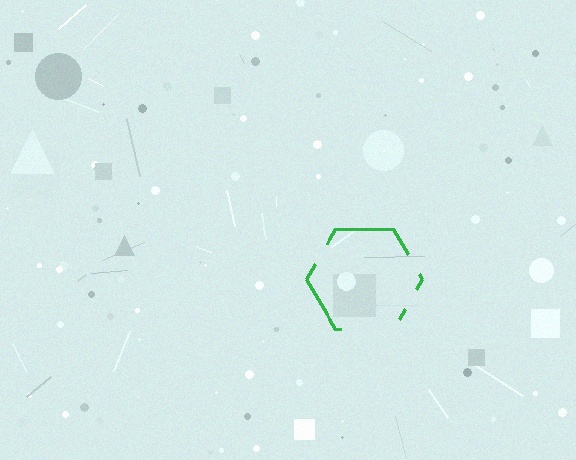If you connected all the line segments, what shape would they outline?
They would outline a hexagon.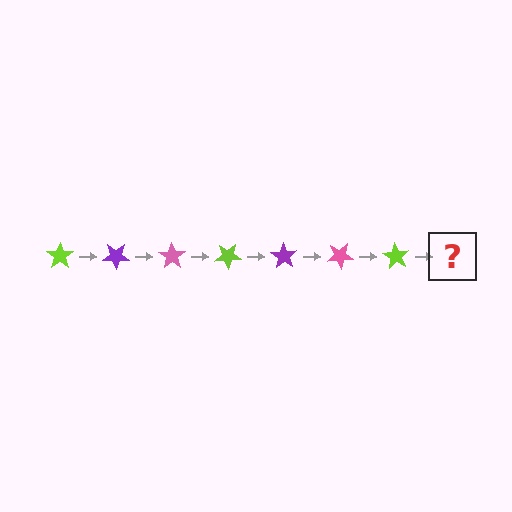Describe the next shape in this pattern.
It should be a purple star, rotated 245 degrees from the start.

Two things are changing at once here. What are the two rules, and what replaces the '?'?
The two rules are that it rotates 35 degrees each step and the color cycles through lime, purple, and pink. The '?' should be a purple star, rotated 245 degrees from the start.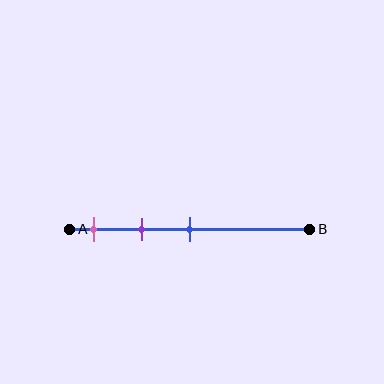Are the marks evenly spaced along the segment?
Yes, the marks are approximately evenly spaced.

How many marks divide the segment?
There are 3 marks dividing the segment.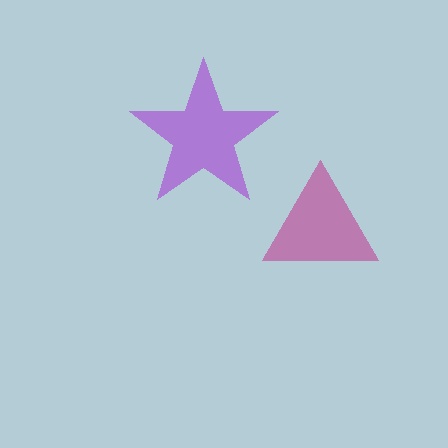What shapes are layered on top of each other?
The layered shapes are: a purple star, a magenta triangle.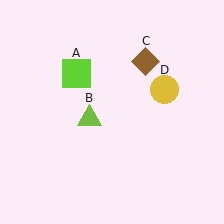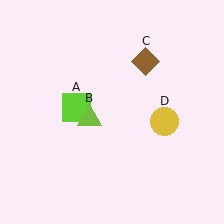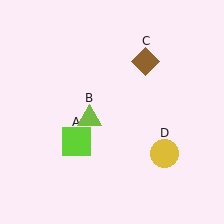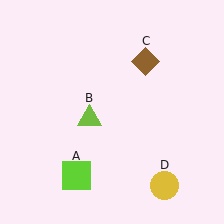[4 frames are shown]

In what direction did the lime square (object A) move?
The lime square (object A) moved down.